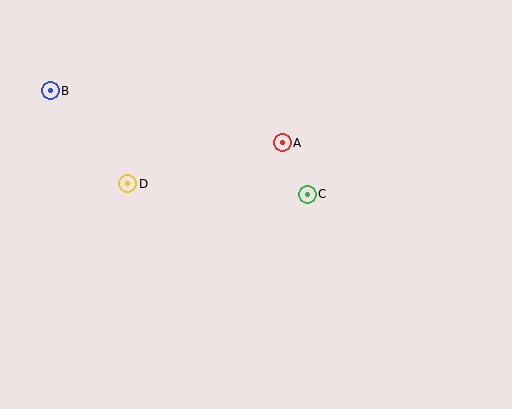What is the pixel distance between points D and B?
The distance between D and B is 121 pixels.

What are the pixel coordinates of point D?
Point D is at (128, 184).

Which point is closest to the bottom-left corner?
Point D is closest to the bottom-left corner.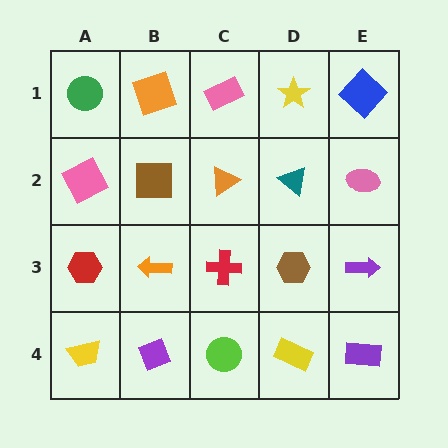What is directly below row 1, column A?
A pink square.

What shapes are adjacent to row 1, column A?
A pink square (row 2, column A), an orange square (row 1, column B).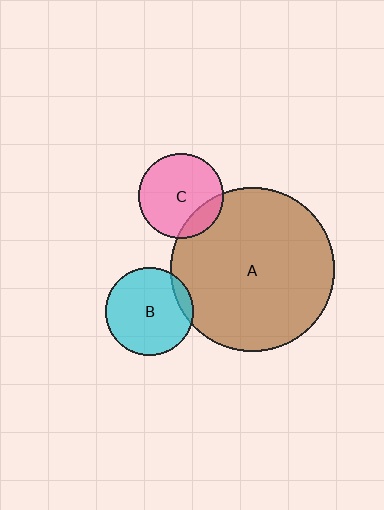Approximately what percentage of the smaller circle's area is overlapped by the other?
Approximately 10%.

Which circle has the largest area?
Circle A (brown).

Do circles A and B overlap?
Yes.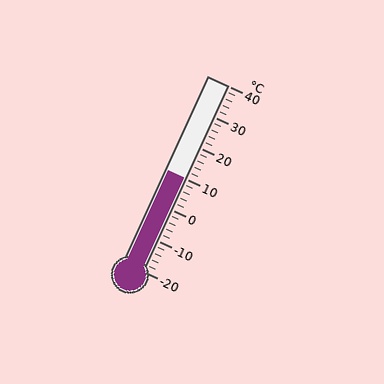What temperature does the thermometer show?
The thermometer shows approximately 10°C.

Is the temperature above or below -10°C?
The temperature is above -10°C.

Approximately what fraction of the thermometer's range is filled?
The thermometer is filled to approximately 50% of its range.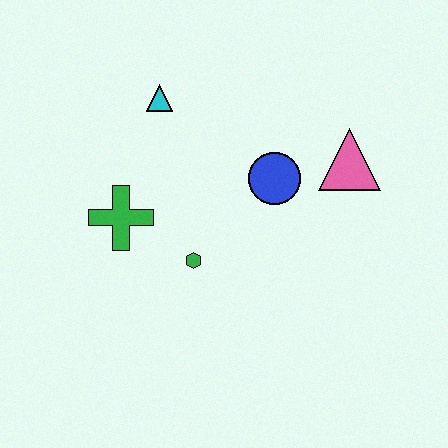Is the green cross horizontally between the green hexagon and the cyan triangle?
No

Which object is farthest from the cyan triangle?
The pink triangle is farthest from the cyan triangle.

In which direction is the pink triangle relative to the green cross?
The pink triangle is to the right of the green cross.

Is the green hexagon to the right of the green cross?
Yes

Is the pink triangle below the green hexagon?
No